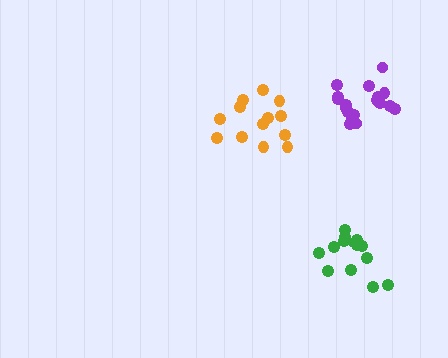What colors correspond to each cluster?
The clusters are colored: purple, green, orange.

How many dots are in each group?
Group 1: 19 dots, Group 2: 14 dots, Group 3: 13 dots (46 total).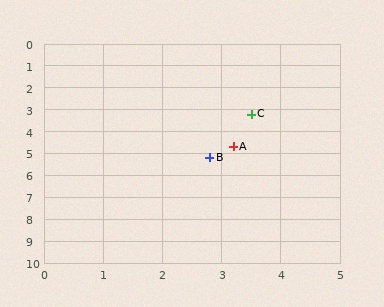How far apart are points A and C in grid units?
Points A and C are about 1.5 grid units apart.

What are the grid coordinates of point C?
Point C is at approximately (3.5, 3.2).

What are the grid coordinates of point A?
Point A is at approximately (3.2, 4.7).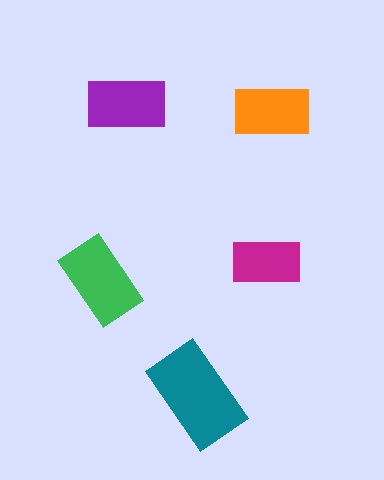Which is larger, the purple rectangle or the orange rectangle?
The purple one.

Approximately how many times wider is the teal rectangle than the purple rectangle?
About 1.5 times wider.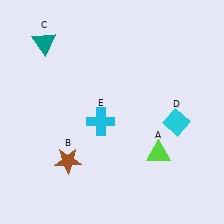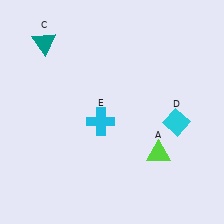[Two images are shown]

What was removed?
The brown star (B) was removed in Image 2.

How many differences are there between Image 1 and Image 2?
There is 1 difference between the two images.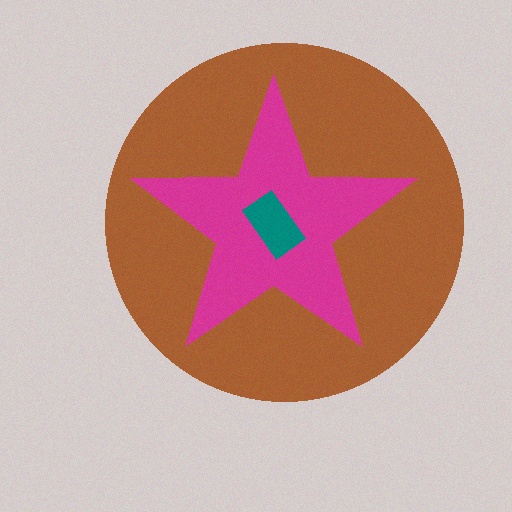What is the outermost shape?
The brown circle.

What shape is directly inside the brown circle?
The magenta star.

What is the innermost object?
The teal rectangle.